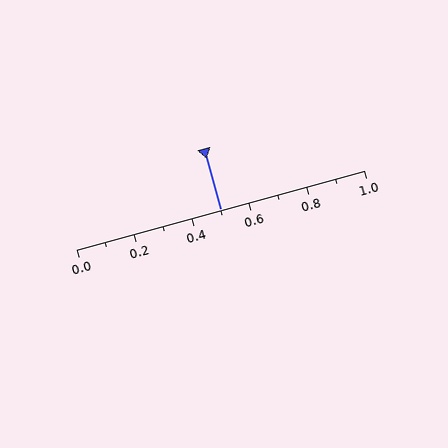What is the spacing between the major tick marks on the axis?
The major ticks are spaced 0.2 apart.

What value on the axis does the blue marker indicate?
The marker indicates approximately 0.5.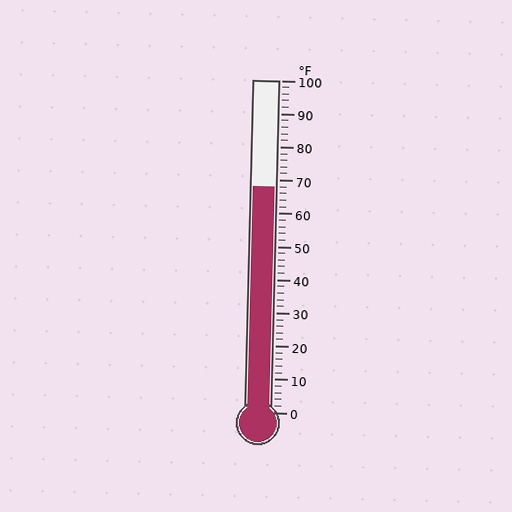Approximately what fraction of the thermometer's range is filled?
The thermometer is filled to approximately 70% of its range.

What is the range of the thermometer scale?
The thermometer scale ranges from 0°F to 100°F.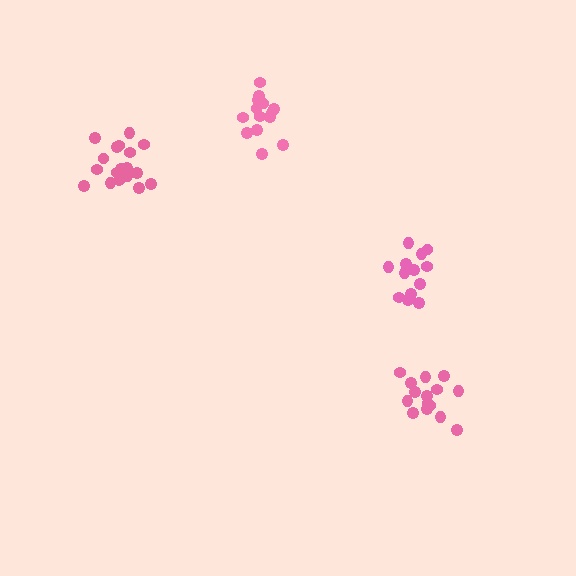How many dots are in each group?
Group 1: 18 dots, Group 2: 14 dots, Group 3: 14 dots, Group 4: 15 dots (61 total).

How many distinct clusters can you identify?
There are 4 distinct clusters.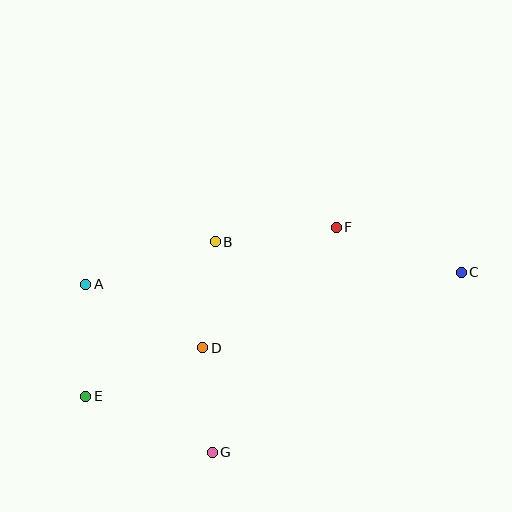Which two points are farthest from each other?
Points C and E are farthest from each other.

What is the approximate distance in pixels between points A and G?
The distance between A and G is approximately 210 pixels.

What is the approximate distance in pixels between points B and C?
The distance between B and C is approximately 248 pixels.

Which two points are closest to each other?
Points D and G are closest to each other.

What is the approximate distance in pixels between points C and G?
The distance between C and G is approximately 307 pixels.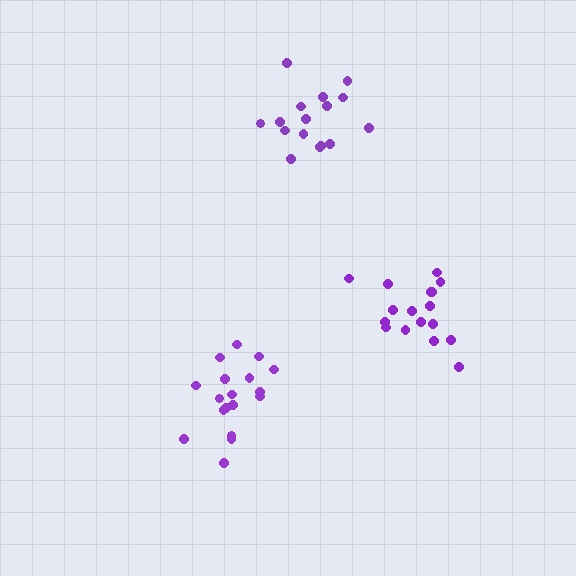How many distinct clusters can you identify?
There are 3 distinct clusters.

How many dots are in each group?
Group 1: 16 dots, Group 2: 18 dots, Group 3: 17 dots (51 total).